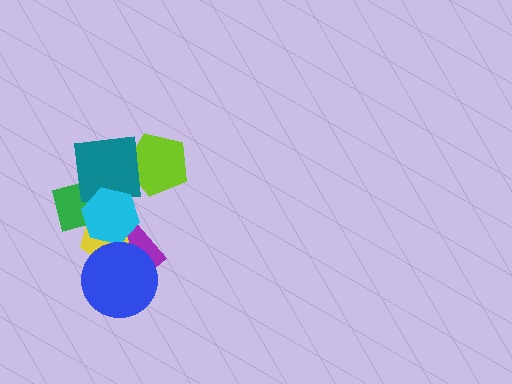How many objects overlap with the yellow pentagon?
4 objects overlap with the yellow pentagon.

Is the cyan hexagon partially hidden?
No, no other shape covers it.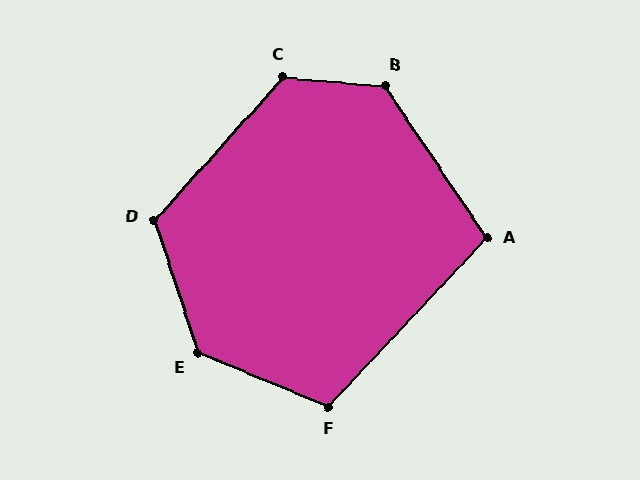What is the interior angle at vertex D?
Approximately 120 degrees (obtuse).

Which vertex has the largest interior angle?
E, at approximately 130 degrees.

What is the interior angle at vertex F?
Approximately 111 degrees (obtuse).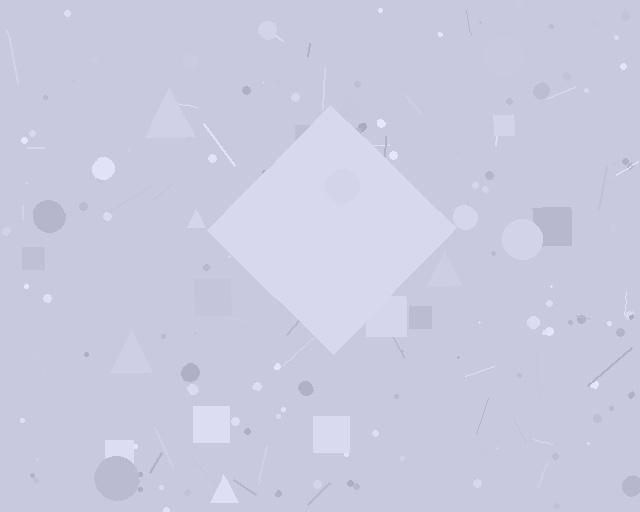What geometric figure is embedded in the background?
A diamond is embedded in the background.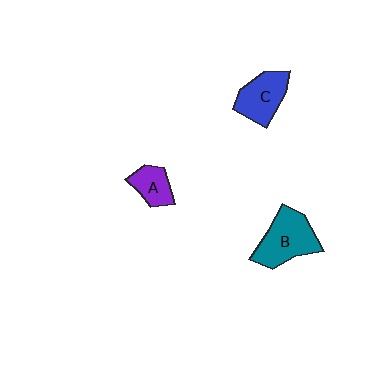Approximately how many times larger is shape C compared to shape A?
Approximately 1.5 times.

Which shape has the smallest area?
Shape A (purple).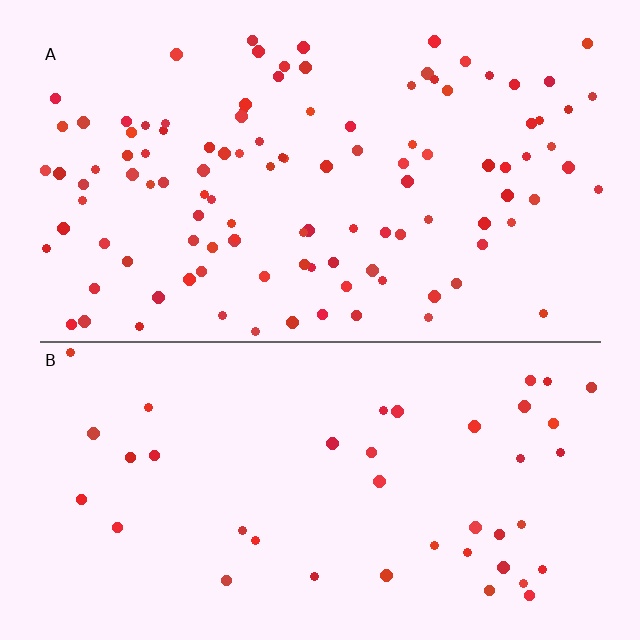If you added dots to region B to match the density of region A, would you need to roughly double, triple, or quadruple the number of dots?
Approximately triple.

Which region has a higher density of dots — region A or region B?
A (the top).